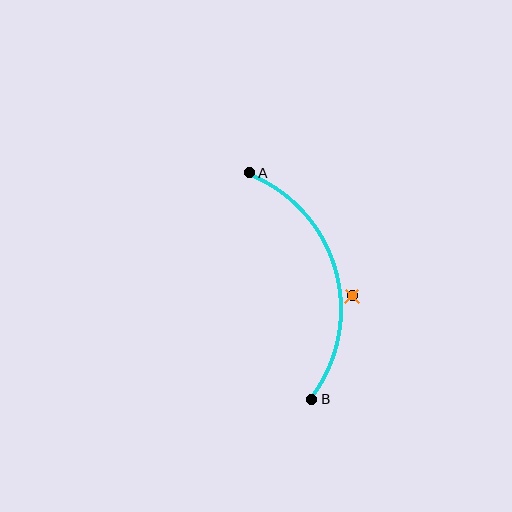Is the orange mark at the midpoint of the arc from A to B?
No — the orange mark does not lie on the arc at all. It sits slightly outside the curve.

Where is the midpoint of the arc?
The arc midpoint is the point on the curve farthest from the straight line joining A and B. It sits to the right of that line.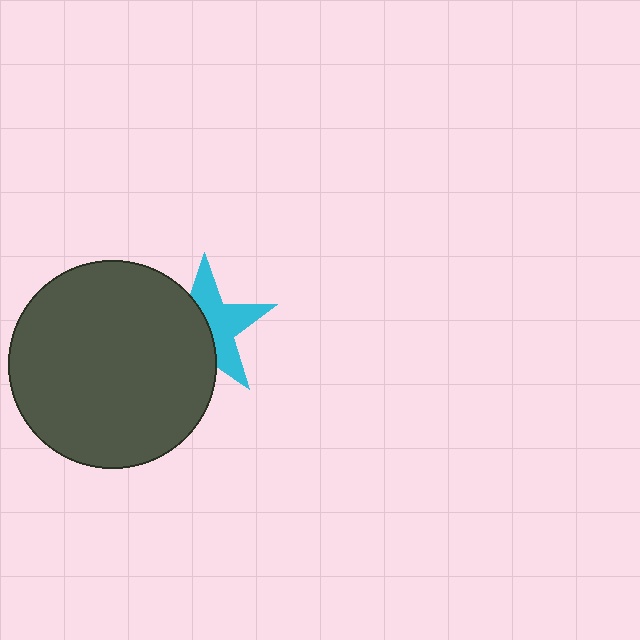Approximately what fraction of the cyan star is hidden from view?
Roughly 49% of the cyan star is hidden behind the dark gray circle.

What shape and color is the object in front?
The object in front is a dark gray circle.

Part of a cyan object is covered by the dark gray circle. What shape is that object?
It is a star.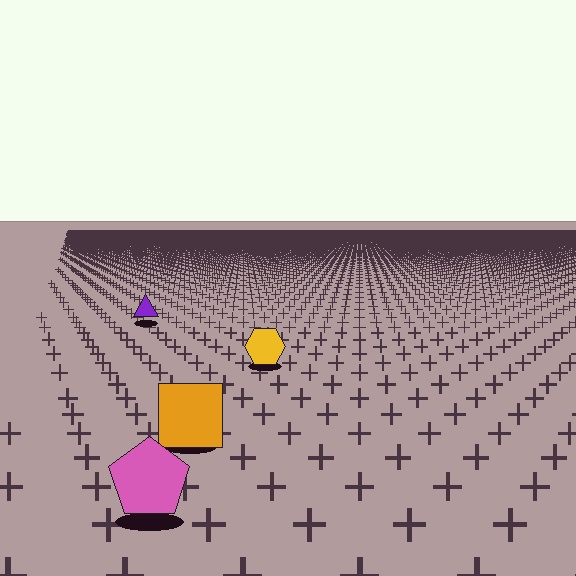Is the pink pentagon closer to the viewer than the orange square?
Yes. The pink pentagon is closer — you can tell from the texture gradient: the ground texture is coarser near it.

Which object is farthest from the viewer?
The purple triangle is farthest from the viewer. It appears smaller and the ground texture around it is denser.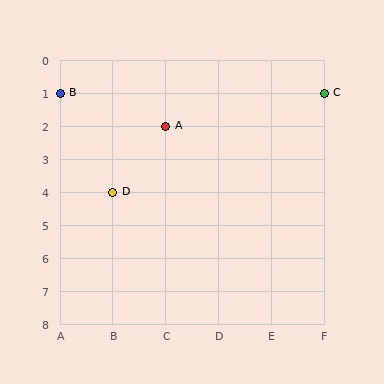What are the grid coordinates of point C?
Point C is at grid coordinates (F, 1).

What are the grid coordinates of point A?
Point A is at grid coordinates (C, 2).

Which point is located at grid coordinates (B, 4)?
Point D is at (B, 4).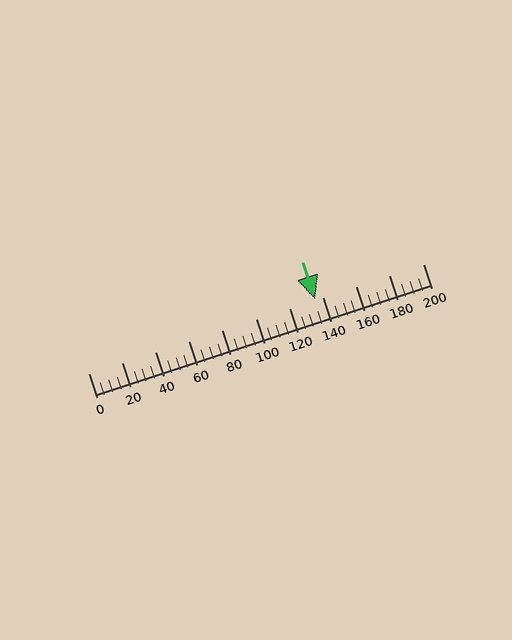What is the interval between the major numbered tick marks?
The major tick marks are spaced 20 units apart.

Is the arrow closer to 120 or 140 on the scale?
The arrow is closer to 140.